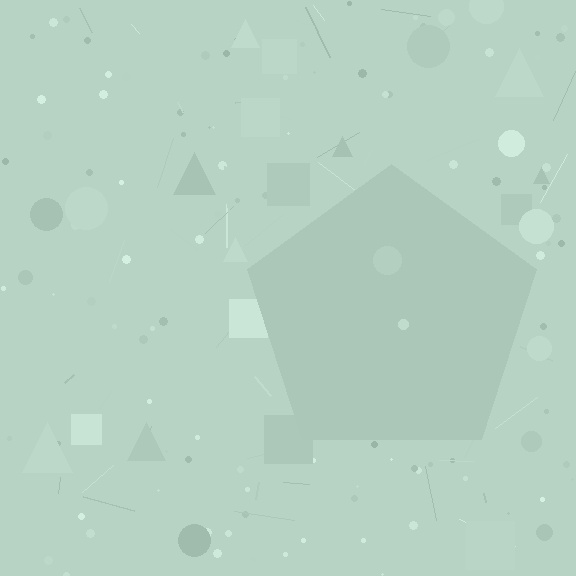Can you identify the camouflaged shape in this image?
The camouflaged shape is a pentagon.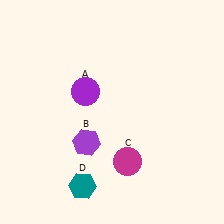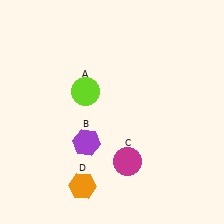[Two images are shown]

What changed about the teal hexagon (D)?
In Image 1, D is teal. In Image 2, it changed to orange.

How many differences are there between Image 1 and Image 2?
There are 2 differences between the two images.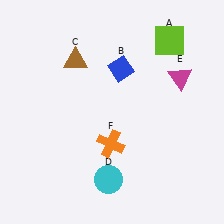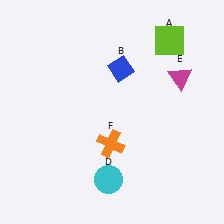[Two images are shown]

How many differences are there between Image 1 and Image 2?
There is 1 difference between the two images.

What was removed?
The brown triangle (C) was removed in Image 2.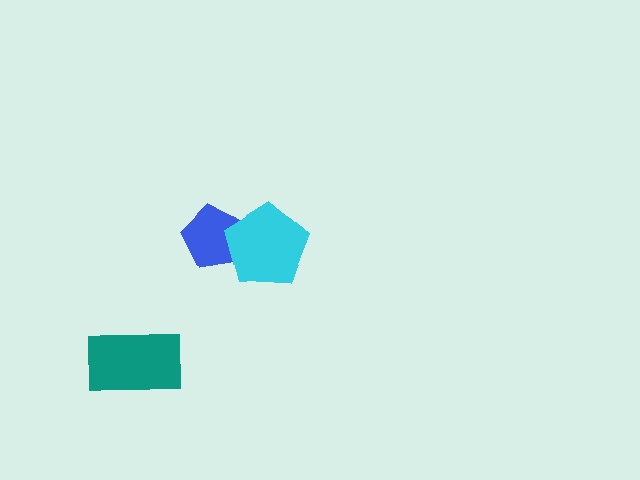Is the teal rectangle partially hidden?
No, no other shape covers it.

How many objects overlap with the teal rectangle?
0 objects overlap with the teal rectangle.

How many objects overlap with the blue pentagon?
1 object overlaps with the blue pentagon.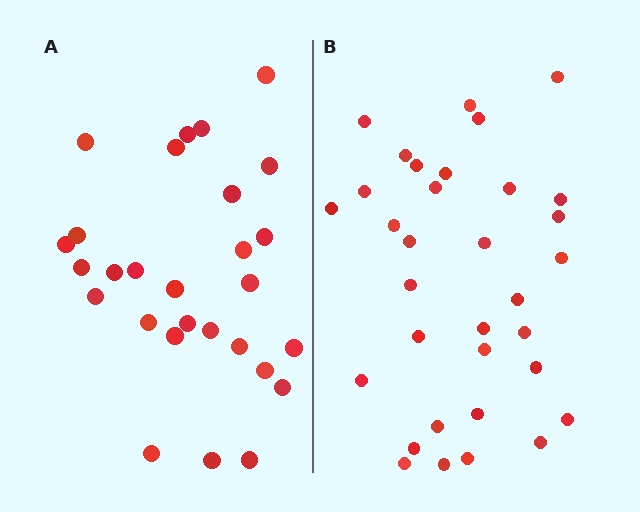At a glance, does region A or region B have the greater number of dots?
Region B (the right region) has more dots.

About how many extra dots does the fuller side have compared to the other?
Region B has about 5 more dots than region A.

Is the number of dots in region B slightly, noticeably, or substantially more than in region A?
Region B has only slightly more — the two regions are fairly close. The ratio is roughly 1.2 to 1.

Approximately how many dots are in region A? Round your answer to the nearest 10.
About 30 dots. (The exact count is 28, which rounds to 30.)